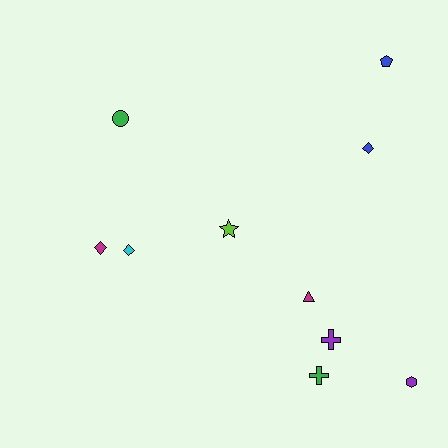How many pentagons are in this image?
There is 1 pentagon.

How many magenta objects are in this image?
There are 2 magenta objects.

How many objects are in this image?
There are 10 objects.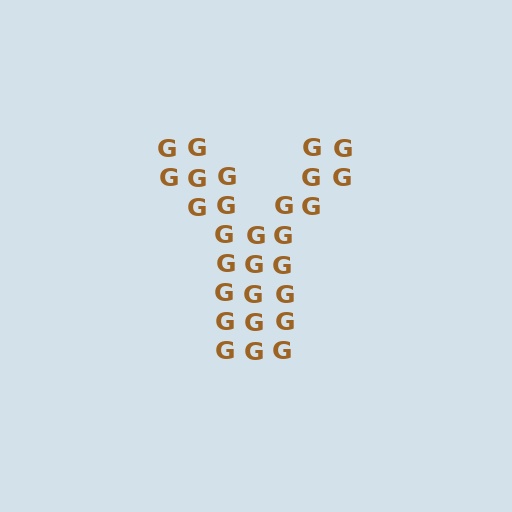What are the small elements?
The small elements are letter G's.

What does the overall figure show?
The overall figure shows the letter Y.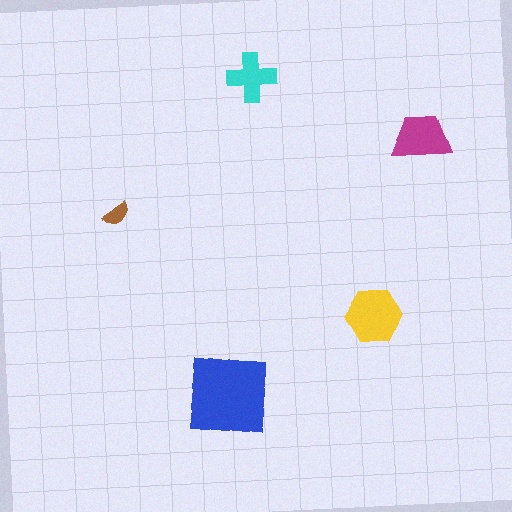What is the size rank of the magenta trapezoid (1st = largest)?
3rd.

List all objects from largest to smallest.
The blue square, the yellow hexagon, the magenta trapezoid, the cyan cross, the brown semicircle.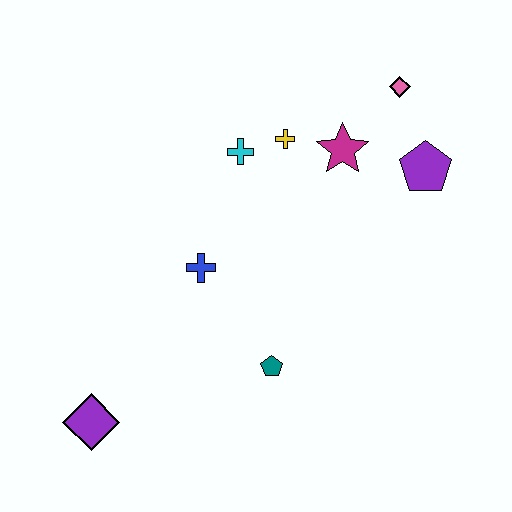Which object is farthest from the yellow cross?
The purple diamond is farthest from the yellow cross.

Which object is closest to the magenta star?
The yellow cross is closest to the magenta star.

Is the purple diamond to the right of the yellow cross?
No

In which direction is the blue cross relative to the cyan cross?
The blue cross is below the cyan cross.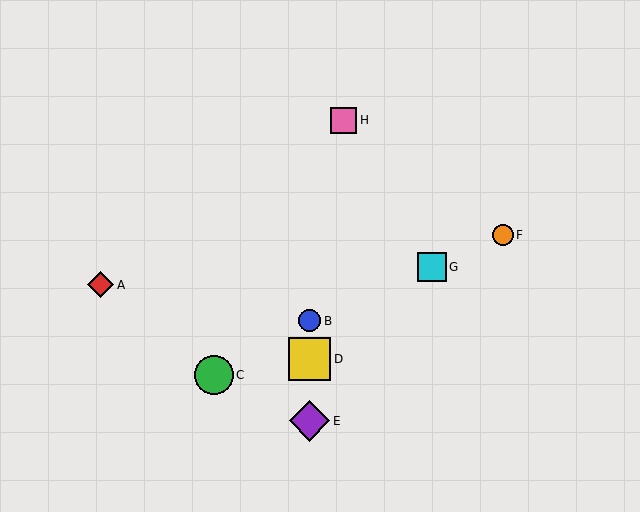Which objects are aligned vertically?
Objects B, D, E are aligned vertically.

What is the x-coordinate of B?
Object B is at x≈309.